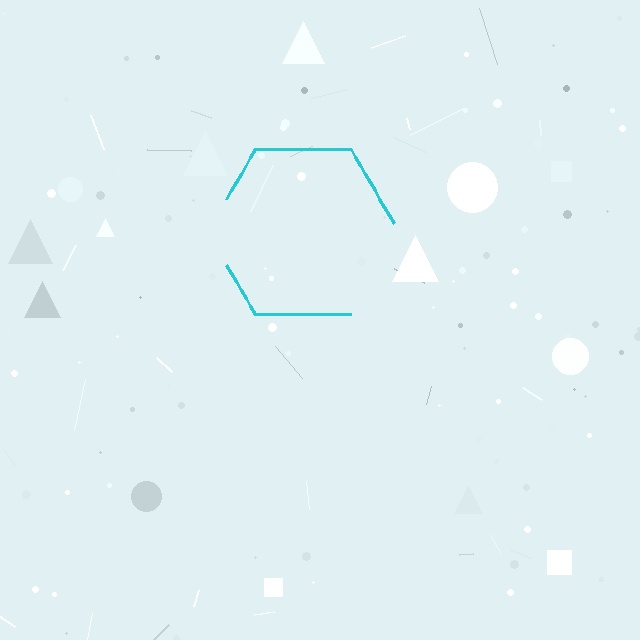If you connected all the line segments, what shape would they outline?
They would outline a hexagon.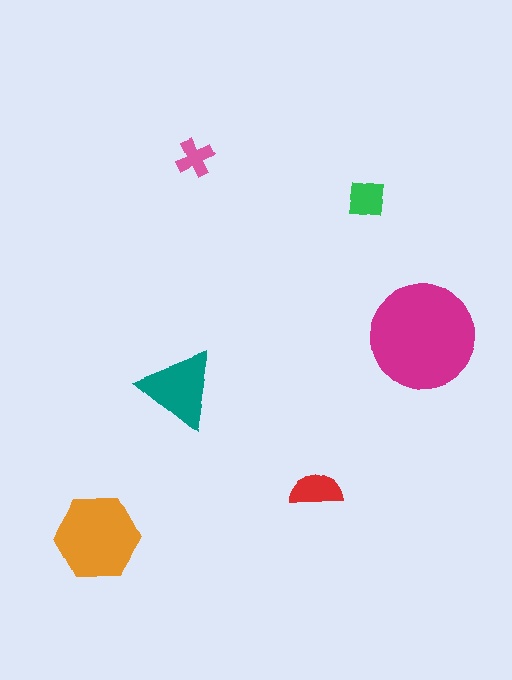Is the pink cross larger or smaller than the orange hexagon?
Smaller.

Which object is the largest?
The magenta circle.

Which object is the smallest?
The pink cross.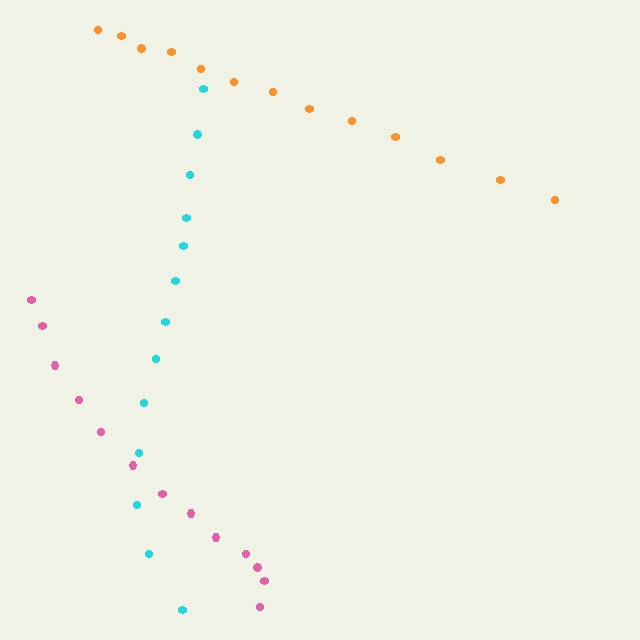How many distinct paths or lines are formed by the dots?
There are 3 distinct paths.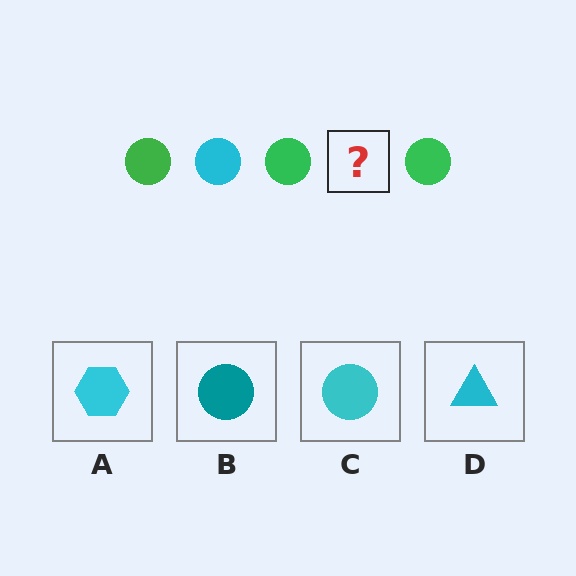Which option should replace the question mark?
Option C.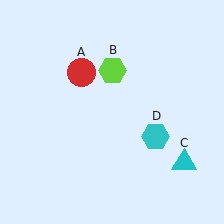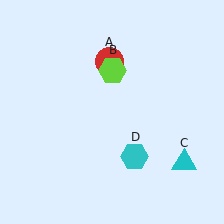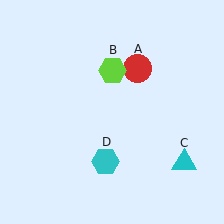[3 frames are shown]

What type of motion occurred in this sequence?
The red circle (object A), cyan hexagon (object D) rotated clockwise around the center of the scene.